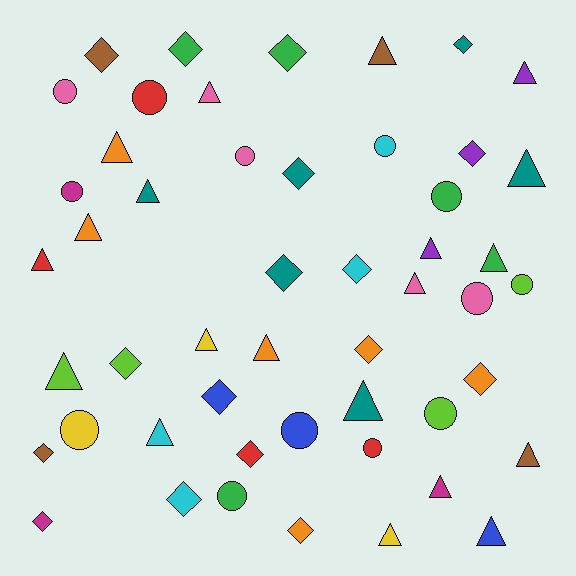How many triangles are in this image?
There are 20 triangles.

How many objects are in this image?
There are 50 objects.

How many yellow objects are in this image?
There are 3 yellow objects.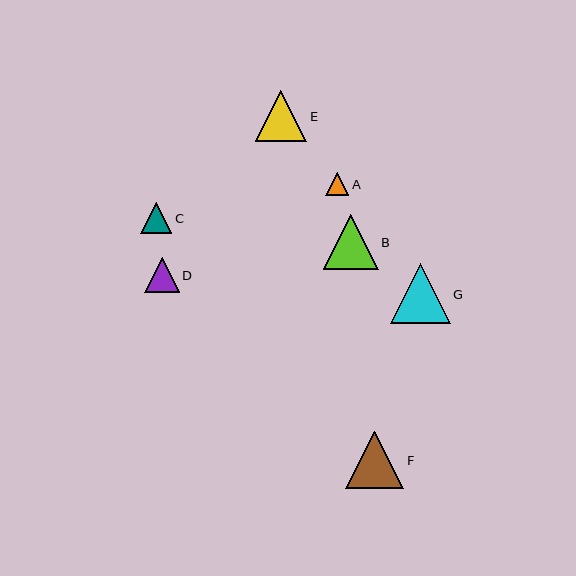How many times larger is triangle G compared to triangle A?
Triangle G is approximately 2.6 times the size of triangle A.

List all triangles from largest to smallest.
From largest to smallest: G, F, B, E, D, C, A.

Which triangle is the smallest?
Triangle A is the smallest with a size of approximately 23 pixels.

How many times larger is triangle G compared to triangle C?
Triangle G is approximately 1.9 times the size of triangle C.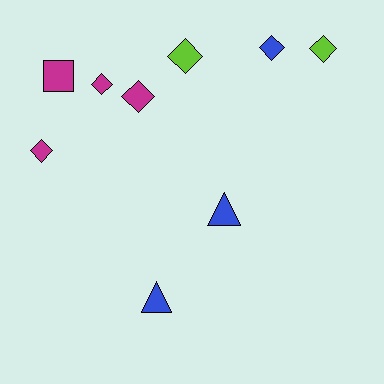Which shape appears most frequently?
Diamond, with 6 objects.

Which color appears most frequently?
Magenta, with 4 objects.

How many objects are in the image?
There are 9 objects.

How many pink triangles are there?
There are no pink triangles.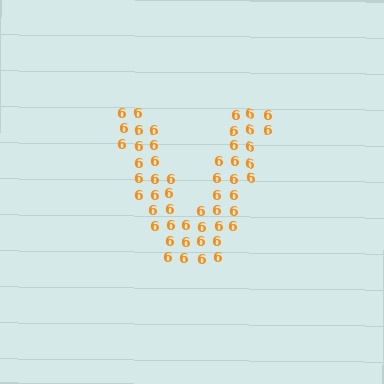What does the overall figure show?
The overall figure shows the letter V.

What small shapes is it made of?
It is made of small digit 6's.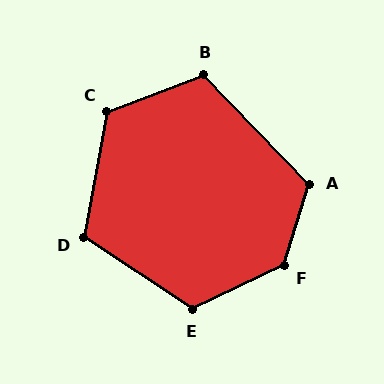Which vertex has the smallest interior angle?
B, at approximately 113 degrees.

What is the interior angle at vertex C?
Approximately 121 degrees (obtuse).